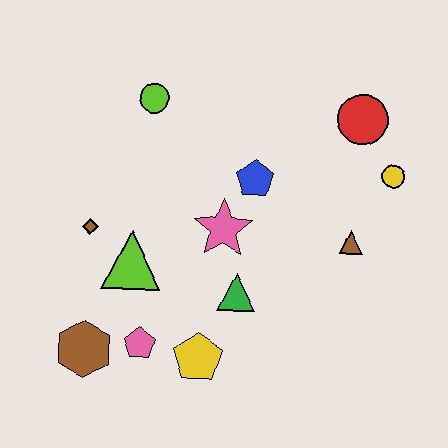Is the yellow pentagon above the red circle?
No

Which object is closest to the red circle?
The yellow circle is closest to the red circle.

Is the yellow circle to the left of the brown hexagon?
No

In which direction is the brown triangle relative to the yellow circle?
The brown triangle is below the yellow circle.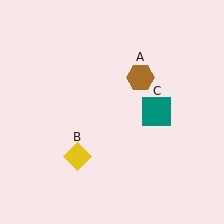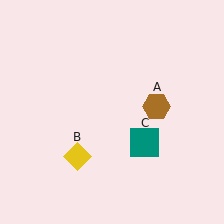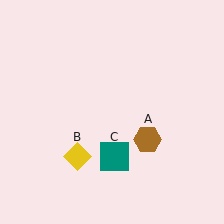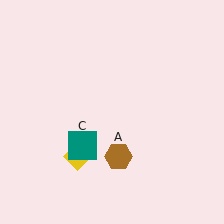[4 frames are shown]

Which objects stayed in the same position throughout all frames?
Yellow diamond (object B) remained stationary.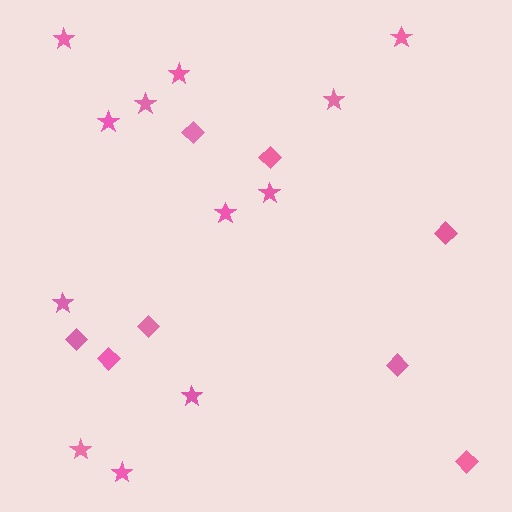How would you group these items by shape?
There are 2 groups: one group of diamonds (8) and one group of stars (12).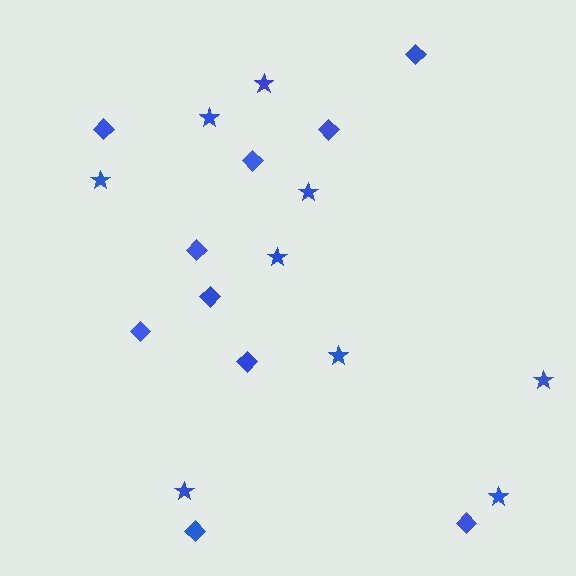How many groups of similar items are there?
There are 2 groups: one group of diamonds (10) and one group of stars (9).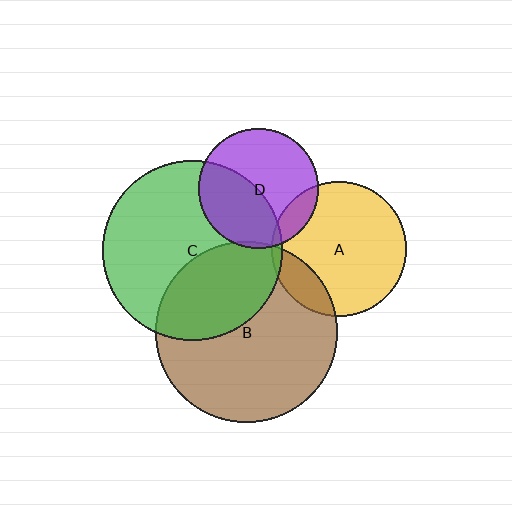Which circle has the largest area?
Circle B (brown).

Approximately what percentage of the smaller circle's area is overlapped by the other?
Approximately 5%.